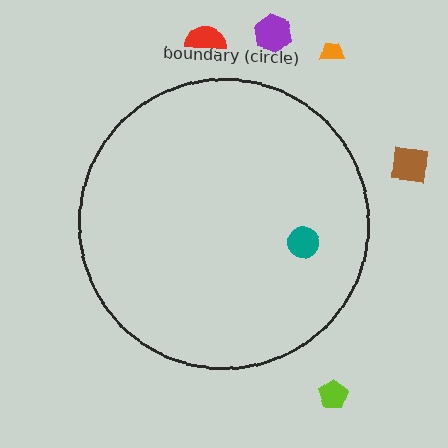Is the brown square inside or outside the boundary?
Outside.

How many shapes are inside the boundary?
1 inside, 5 outside.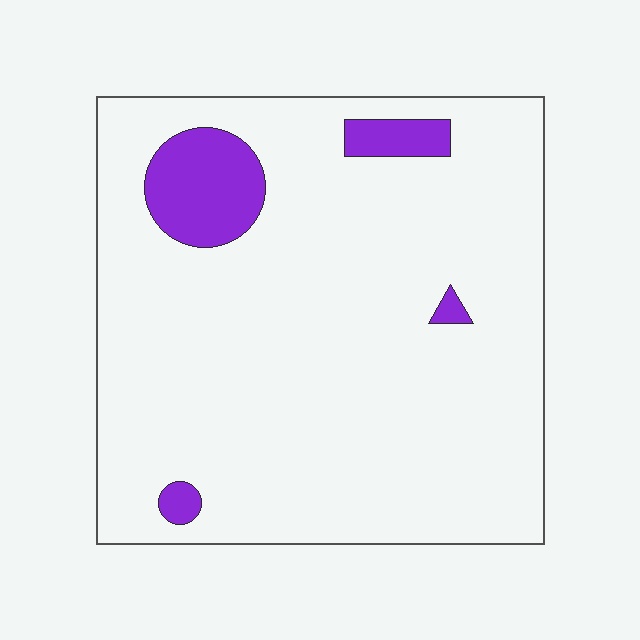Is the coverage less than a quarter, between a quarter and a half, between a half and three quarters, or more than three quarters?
Less than a quarter.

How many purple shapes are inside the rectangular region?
4.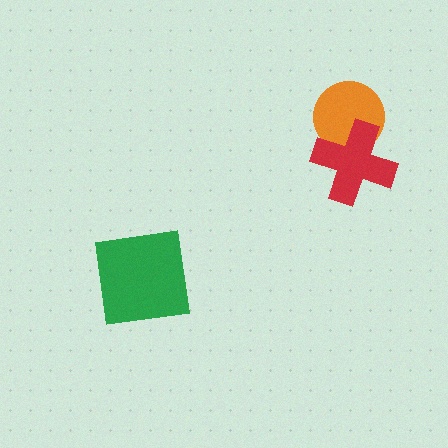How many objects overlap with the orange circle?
1 object overlaps with the orange circle.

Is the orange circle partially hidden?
Yes, it is partially covered by another shape.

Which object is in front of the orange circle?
The red cross is in front of the orange circle.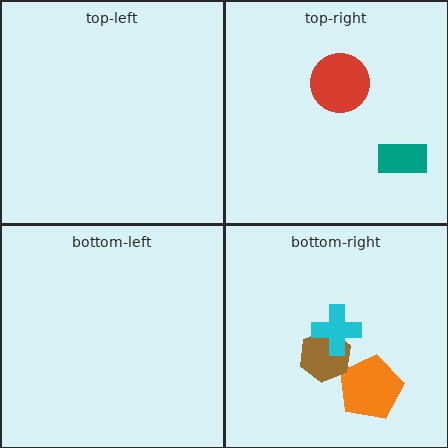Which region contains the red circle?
The top-right region.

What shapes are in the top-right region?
The red circle, the teal rectangle.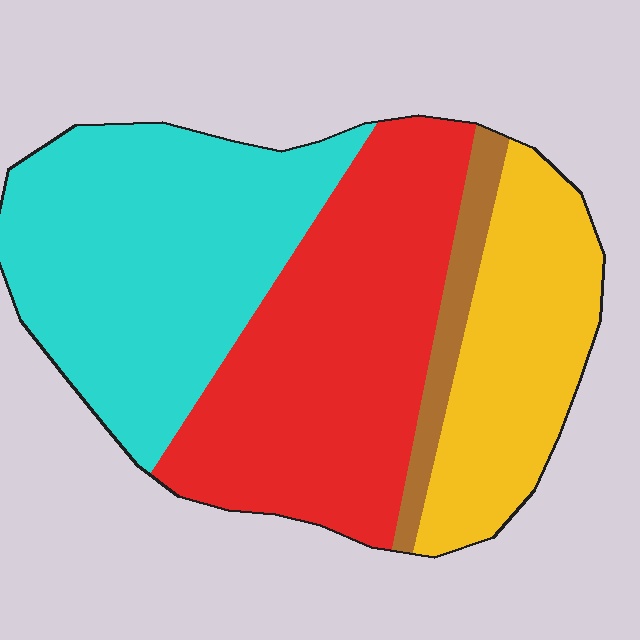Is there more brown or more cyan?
Cyan.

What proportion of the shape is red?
Red takes up about three eighths (3/8) of the shape.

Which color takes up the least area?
Brown, at roughly 5%.